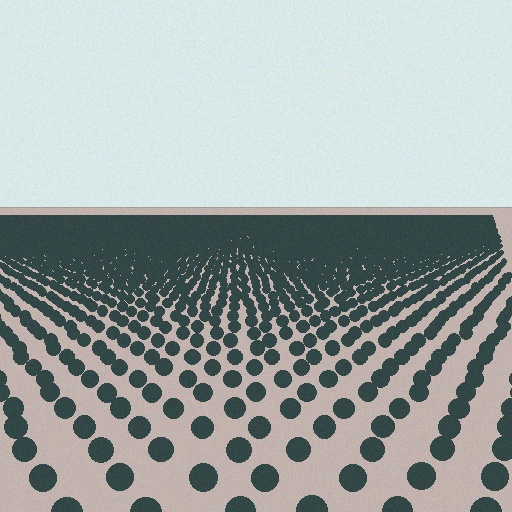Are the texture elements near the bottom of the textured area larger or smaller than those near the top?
Larger. Near the bottom, elements are closer to the viewer and appear at a bigger on-screen size.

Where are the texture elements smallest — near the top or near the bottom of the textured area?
Near the top.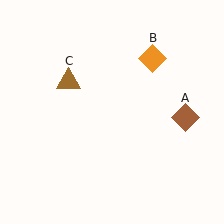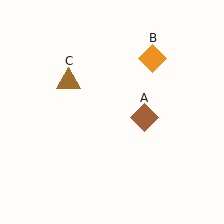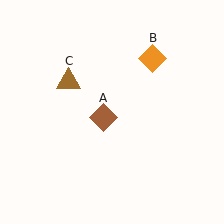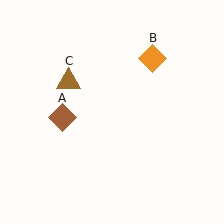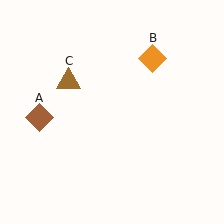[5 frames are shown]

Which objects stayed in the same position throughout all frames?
Orange diamond (object B) and brown triangle (object C) remained stationary.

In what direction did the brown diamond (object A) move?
The brown diamond (object A) moved left.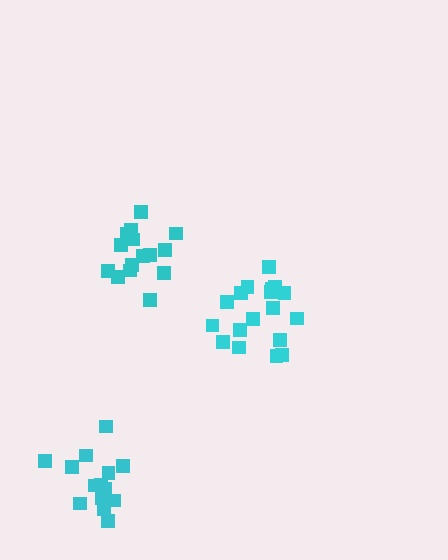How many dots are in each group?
Group 1: 18 dots, Group 2: 15 dots, Group 3: 14 dots (47 total).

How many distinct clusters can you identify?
There are 3 distinct clusters.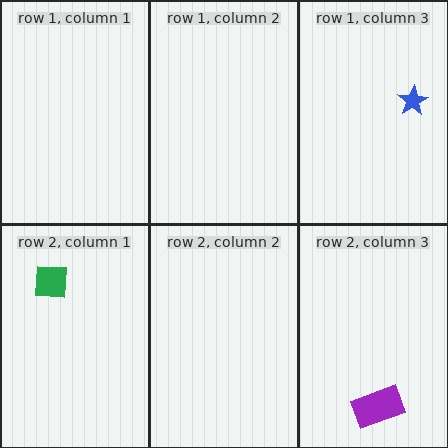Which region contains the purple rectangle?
The row 2, column 3 region.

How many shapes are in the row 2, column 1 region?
1.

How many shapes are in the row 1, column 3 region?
1.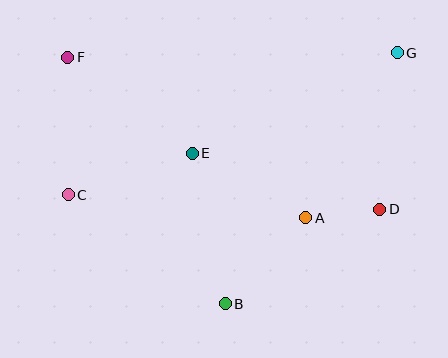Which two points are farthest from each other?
Points C and G are farthest from each other.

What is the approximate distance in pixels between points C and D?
The distance between C and D is approximately 312 pixels.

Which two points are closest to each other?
Points A and D are closest to each other.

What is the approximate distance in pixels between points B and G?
The distance between B and G is approximately 304 pixels.